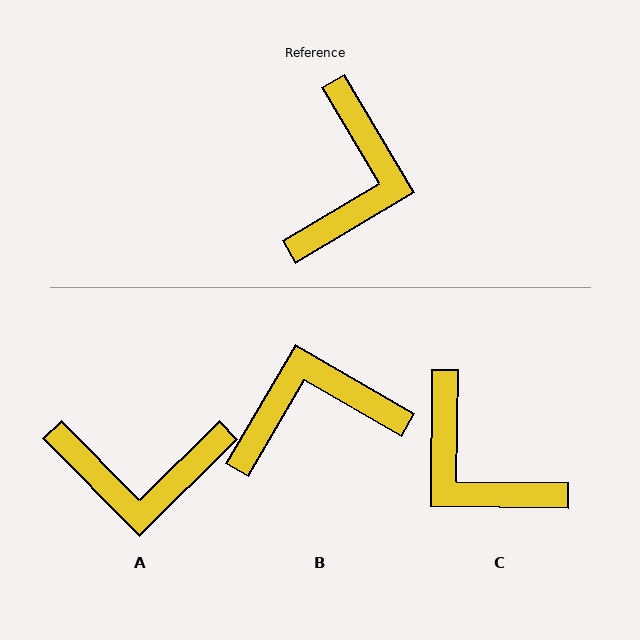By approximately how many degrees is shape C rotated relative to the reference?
Approximately 121 degrees clockwise.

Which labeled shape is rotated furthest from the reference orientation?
C, about 121 degrees away.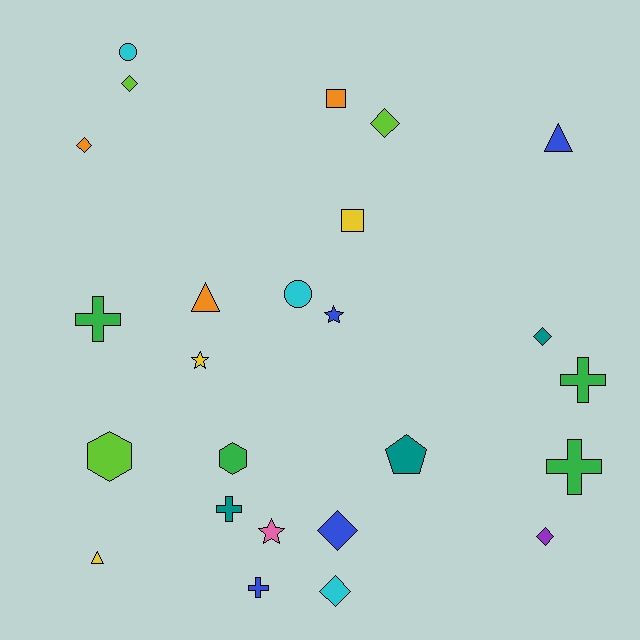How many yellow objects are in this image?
There are 3 yellow objects.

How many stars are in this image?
There are 3 stars.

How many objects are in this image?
There are 25 objects.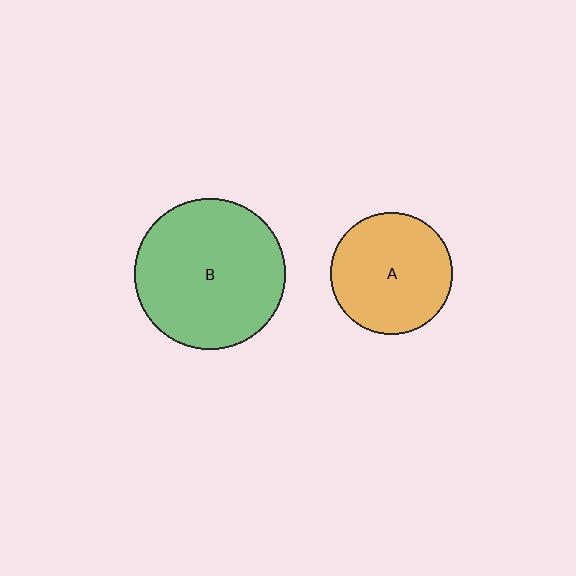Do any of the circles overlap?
No, none of the circles overlap.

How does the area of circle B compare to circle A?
Approximately 1.5 times.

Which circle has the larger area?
Circle B (green).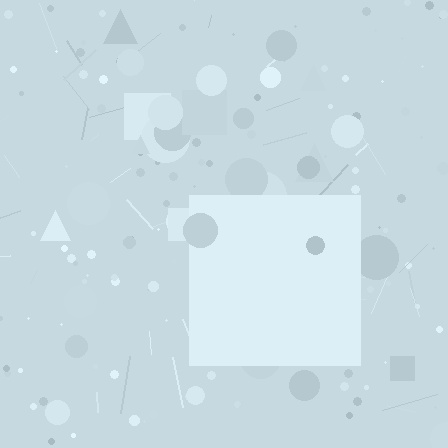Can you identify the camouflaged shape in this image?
The camouflaged shape is a square.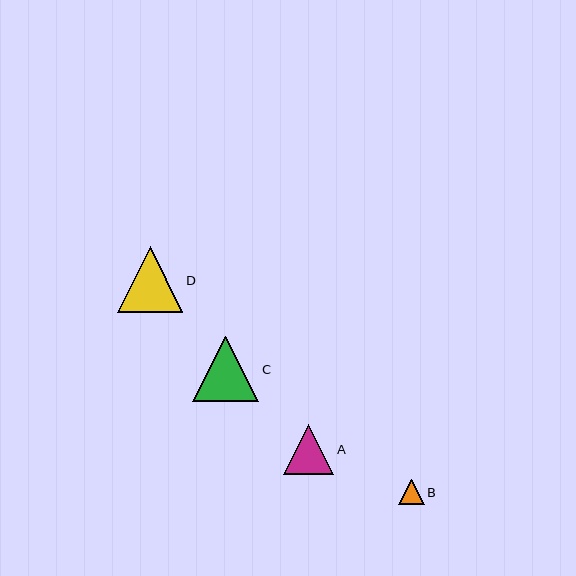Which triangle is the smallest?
Triangle B is the smallest with a size of approximately 26 pixels.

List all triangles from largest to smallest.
From largest to smallest: C, D, A, B.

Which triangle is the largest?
Triangle C is the largest with a size of approximately 66 pixels.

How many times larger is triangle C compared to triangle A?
Triangle C is approximately 1.3 times the size of triangle A.